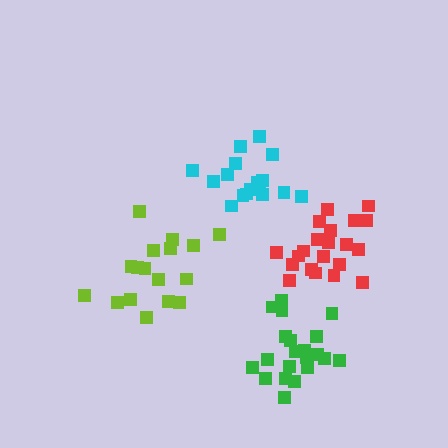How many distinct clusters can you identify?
There are 4 distinct clusters.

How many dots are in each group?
Group 1: 21 dots, Group 2: 17 dots, Group 3: 21 dots, Group 4: 17 dots (76 total).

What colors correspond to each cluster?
The clusters are colored: green, lime, red, cyan.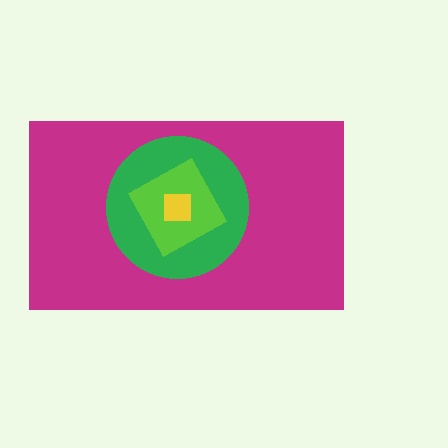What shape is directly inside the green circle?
The lime diamond.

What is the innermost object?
The yellow square.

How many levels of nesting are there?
4.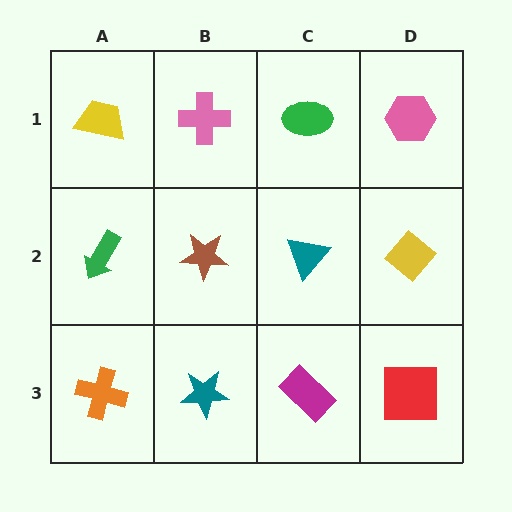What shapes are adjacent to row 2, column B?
A pink cross (row 1, column B), a teal star (row 3, column B), a green arrow (row 2, column A), a teal triangle (row 2, column C).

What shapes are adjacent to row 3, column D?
A yellow diamond (row 2, column D), a magenta rectangle (row 3, column C).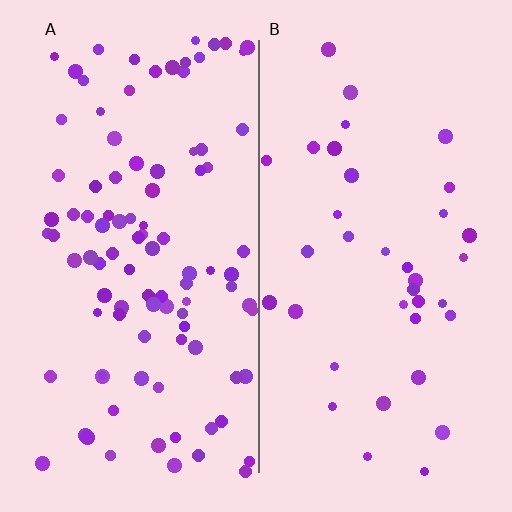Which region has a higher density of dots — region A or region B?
A (the left).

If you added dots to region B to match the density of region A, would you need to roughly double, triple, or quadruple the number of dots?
Approximately triple.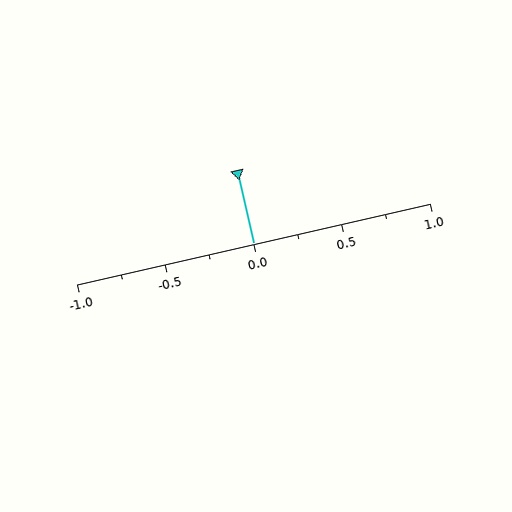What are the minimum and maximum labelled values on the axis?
The axis runs from -1.0 to 1.0.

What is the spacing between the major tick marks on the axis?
The major ticks are spaced 0.5 apart.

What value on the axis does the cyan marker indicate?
The marker indicates approximately 0.